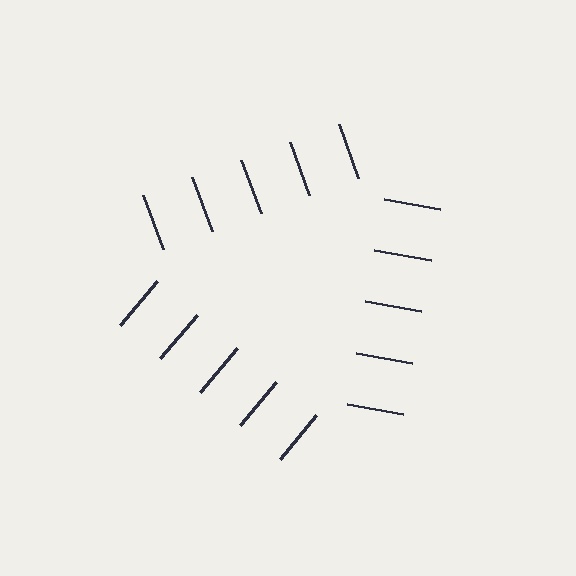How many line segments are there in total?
15 — 5 along each of the 3 edges.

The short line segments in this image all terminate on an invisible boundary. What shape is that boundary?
An illusory triangle — the line segments terminate on its edges but no continuous stroke is drawn.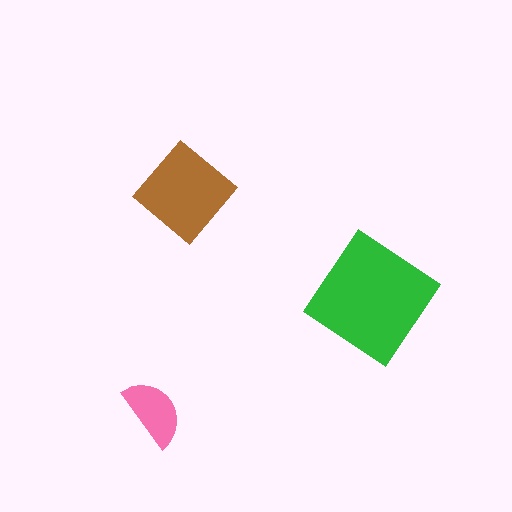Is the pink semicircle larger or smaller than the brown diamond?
Smaller.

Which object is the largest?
The green diamond.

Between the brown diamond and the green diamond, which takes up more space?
The green diamond.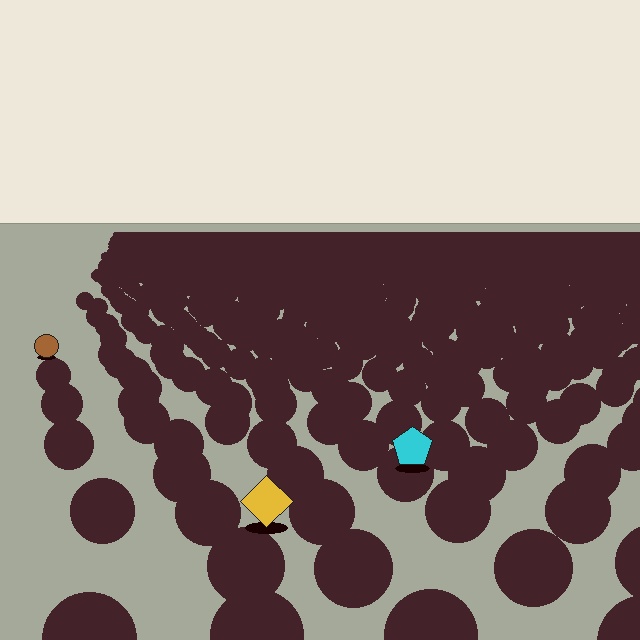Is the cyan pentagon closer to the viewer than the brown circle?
Yes. The cyan pentagon is closer — you can tell from the texture gradient: the ground texture is coarser near it.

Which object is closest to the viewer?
The yellow diamond is closest. The texture marks near it are larger and more spread out.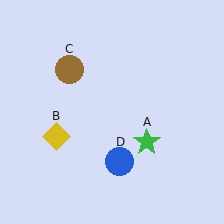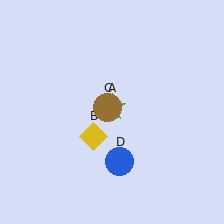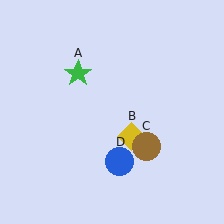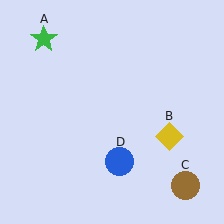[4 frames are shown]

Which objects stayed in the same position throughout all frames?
Blue circle (object D) remained stationary.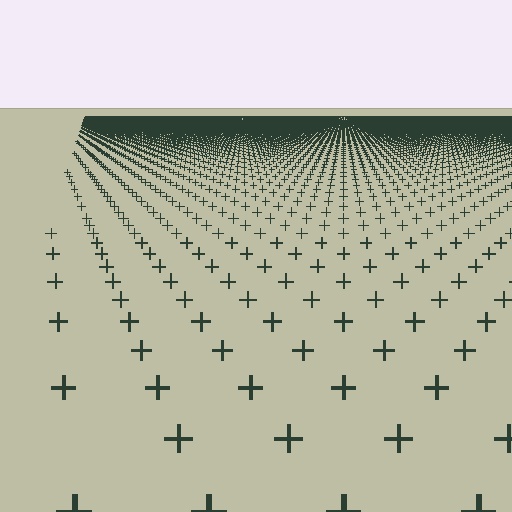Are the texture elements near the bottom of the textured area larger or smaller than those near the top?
Larger. Near the bottom, elements are closer to the viewer and appear at a bigger on-screen size.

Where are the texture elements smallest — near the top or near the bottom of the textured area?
Near the top.